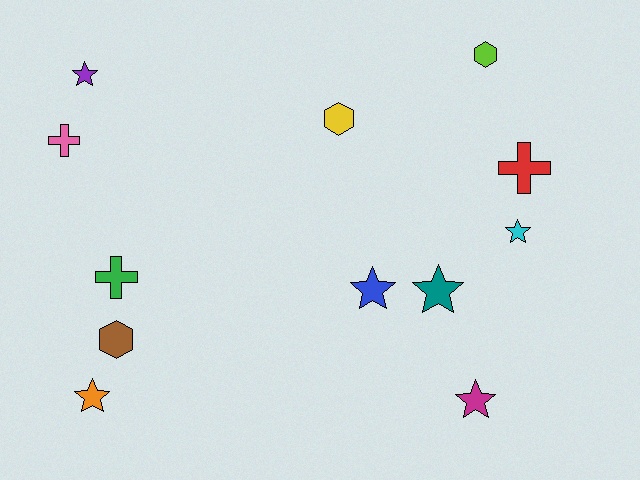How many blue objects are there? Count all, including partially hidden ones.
There is 1 blue object.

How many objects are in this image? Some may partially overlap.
There are 12 objects.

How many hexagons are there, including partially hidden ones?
There are 3 hexagons.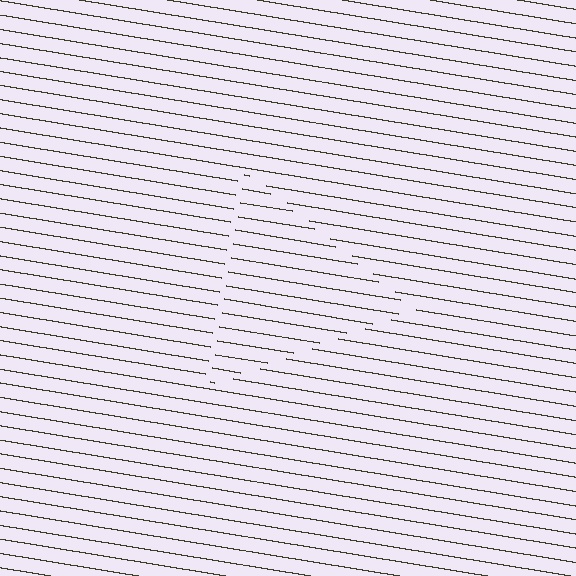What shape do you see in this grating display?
An illusory triangle. The interior of the shape contains the same grating, shifted by half a period — the contour is defined by the phase discontinuity where line-ends from the inner and outer gratings abut.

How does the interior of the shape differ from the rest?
The interior of the shape contains the same grating, shifted by half a period — the contour is defined by the phase discontinuity where line-ends from the inner and outer gratings abut.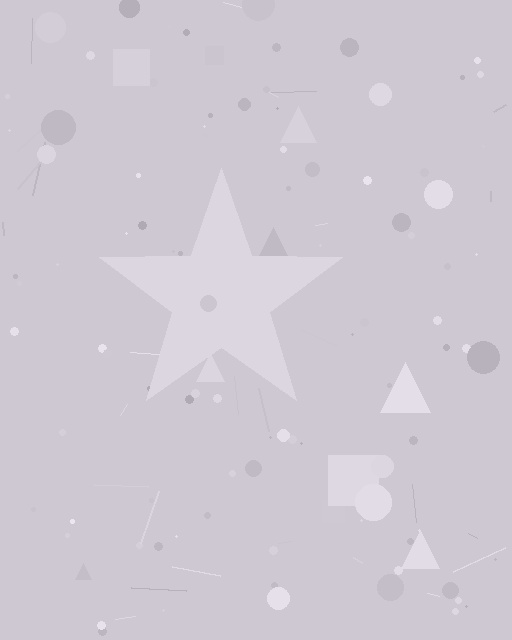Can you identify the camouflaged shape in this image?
The camouflaged shape is a star.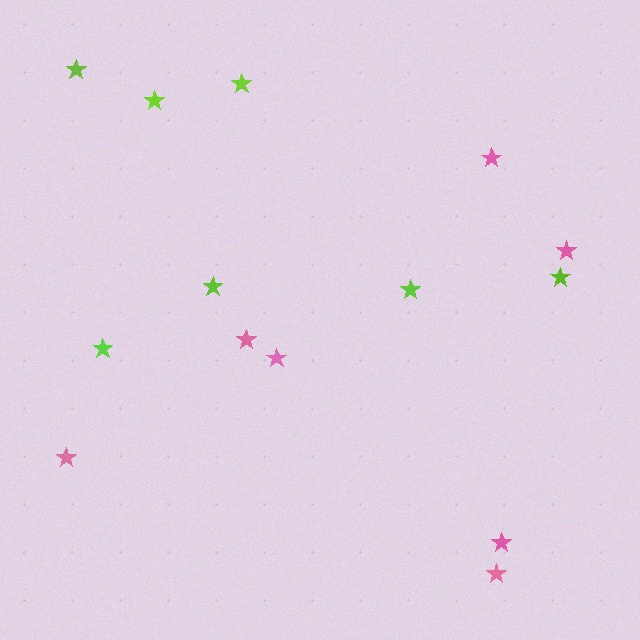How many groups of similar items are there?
There are 2 groups: one group of lime stars (7) and one group of pink stars (7).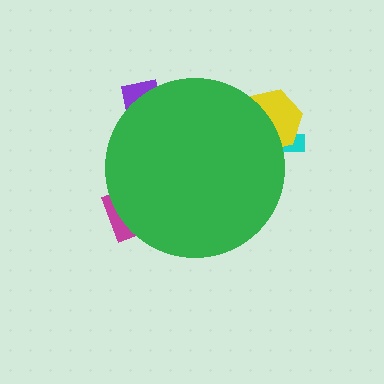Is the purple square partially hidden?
Yes, the purple square is partially hidden behind the green circle.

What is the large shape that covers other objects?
A green circle.